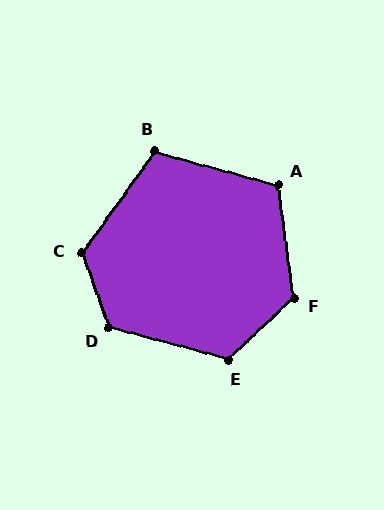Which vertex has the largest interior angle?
F, at approximately 125 degrees.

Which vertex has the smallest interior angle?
B, at approximately 110 degrees.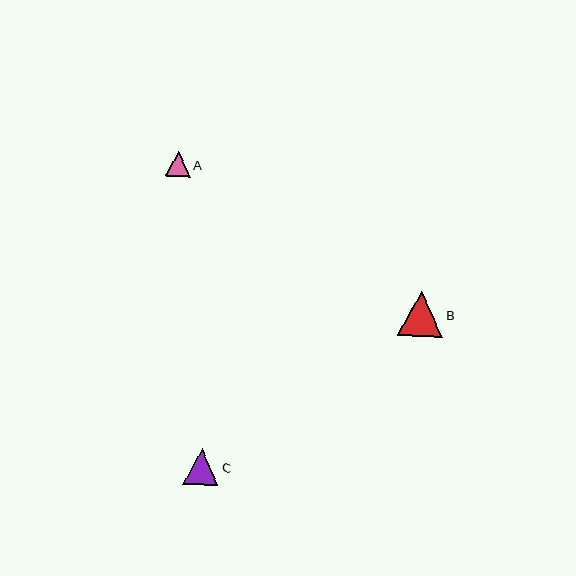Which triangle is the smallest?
Triangle A is the smallest with a size of approximately 25 pixels.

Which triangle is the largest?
Triangle B is the largest with a size of approximately 45 pixels.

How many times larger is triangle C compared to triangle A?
Triangle C is approximately 1.4 times the size of triangle A.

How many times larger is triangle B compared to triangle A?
Triangle B is approximately 1.8 times the size of triangle A.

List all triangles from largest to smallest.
From largest to smallest: B, C, A.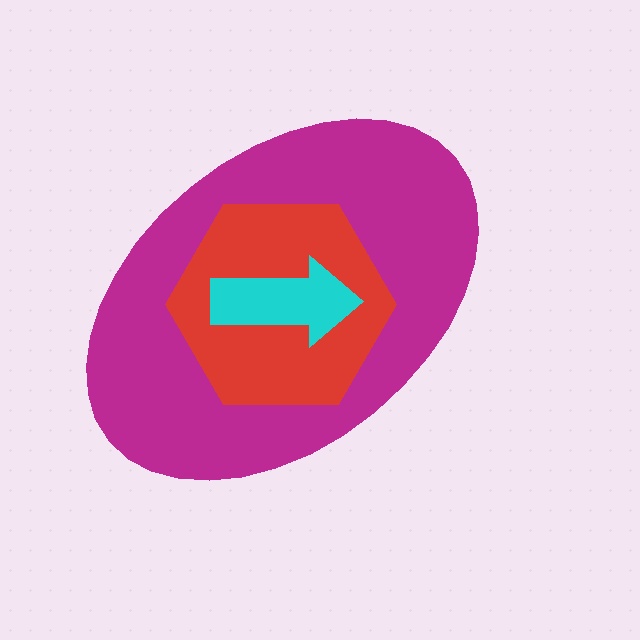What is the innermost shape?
The cyan arrow.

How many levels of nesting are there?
3.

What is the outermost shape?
The magenta ellipse.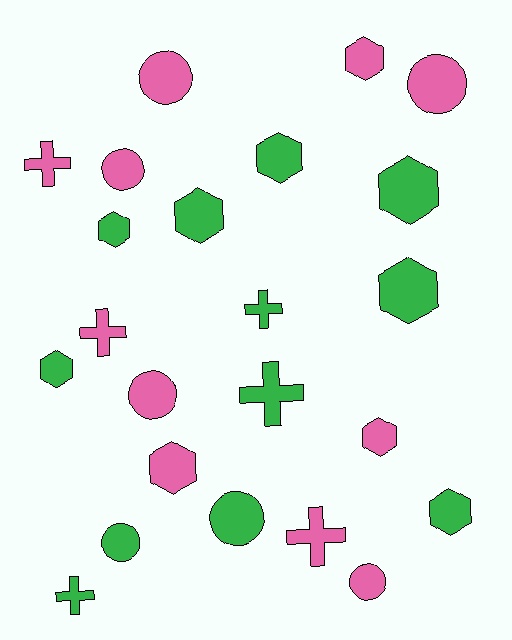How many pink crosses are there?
There are 3 pink crosses.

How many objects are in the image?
There are 23 objects.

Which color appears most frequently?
Green, with 12 objects.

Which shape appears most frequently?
Hexagon, with 10 objects.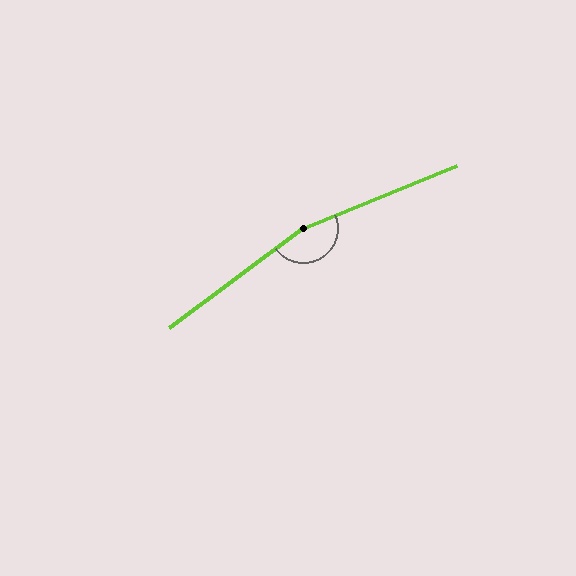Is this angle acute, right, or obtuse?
It is obtuse.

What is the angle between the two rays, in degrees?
Approximately 166 degrees.